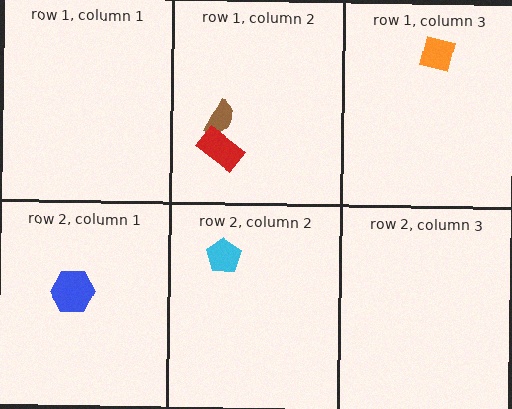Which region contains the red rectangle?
The row 1, column 2 region.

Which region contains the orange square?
The row 1, column 3 region.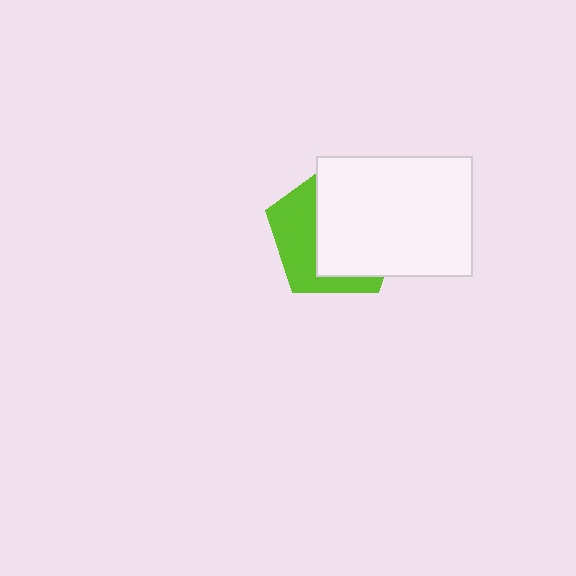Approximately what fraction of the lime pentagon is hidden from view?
Roughly 61% of the lime pentagon is hidden behind the white rectangle.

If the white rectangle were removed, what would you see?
You would see the complete lime pentagon.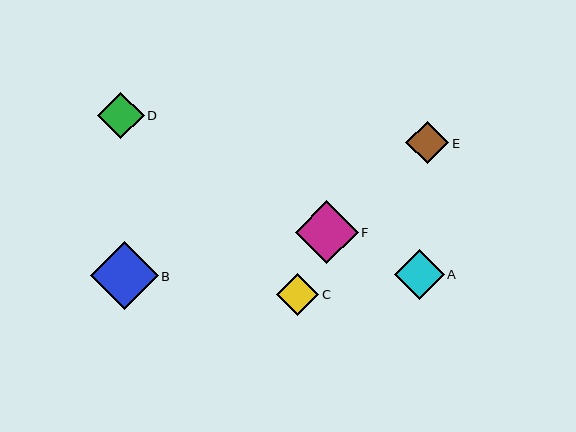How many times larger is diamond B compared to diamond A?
Diamond B is approximately 1.4 times the size of diamond A.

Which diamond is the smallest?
Diamond C is the smallest with a size of approximately 42 pixels.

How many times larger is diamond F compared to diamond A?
Diamond F is approximately 1.3 times the size of diamond A.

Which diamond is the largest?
Diamond B is the largest with a size of approximately 68 pixels.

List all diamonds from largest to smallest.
From largest to smallest: B, F, A, D, E, C.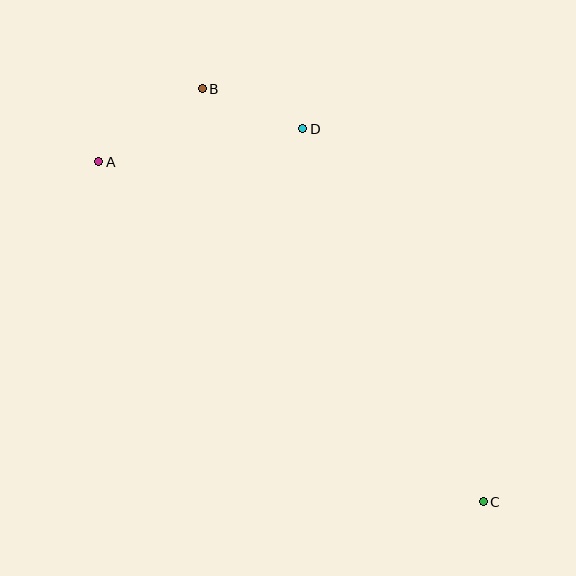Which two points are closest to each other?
Points B and D are closest to each other.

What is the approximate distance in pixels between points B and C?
The distance between B and C is approximately 500 pixels.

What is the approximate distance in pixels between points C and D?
The distance between C and D is approximately 414 pixels.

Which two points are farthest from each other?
Points A and C are farthest from each other.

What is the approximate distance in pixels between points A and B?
The distance between A and B is approximately 127 pixels.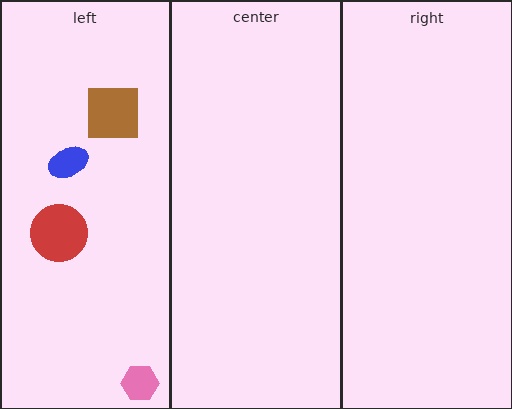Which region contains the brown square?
The left region.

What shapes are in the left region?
The blue ellipse, the red circle, the pink hexagon, the brown square.